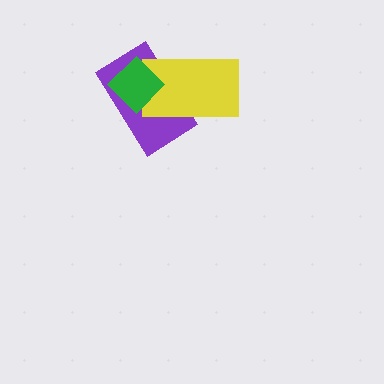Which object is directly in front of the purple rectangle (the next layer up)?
The yellow rectangle is directly in front of the purple rectangle.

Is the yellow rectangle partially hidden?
Yes, it is partially covered by another shape.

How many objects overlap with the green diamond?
2 objects overlap with the green diamond.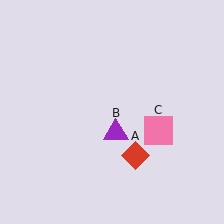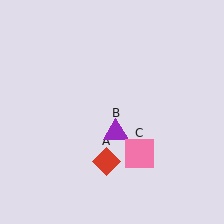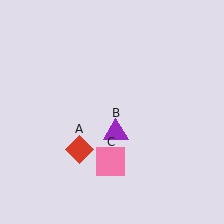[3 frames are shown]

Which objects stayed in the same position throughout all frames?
Purple triangle (object B) remained stationary.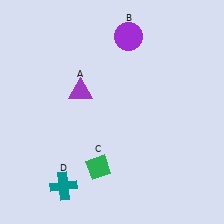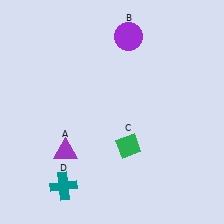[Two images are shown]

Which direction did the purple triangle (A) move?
The purple triangle (A) moved down.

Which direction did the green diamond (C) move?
The green diamond (C) moved right.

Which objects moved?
The objects that moved are: the purple triangle (A), the green diamond (C).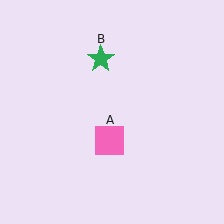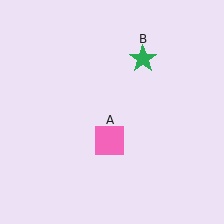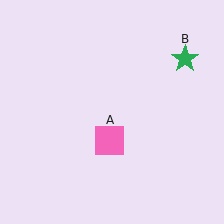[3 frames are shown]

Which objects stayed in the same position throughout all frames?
Pink square (object A) remained stationary.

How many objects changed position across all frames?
1 object changed position: green star (object B).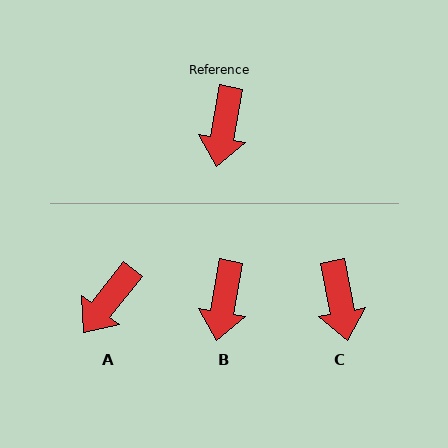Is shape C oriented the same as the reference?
No, it is off by about 21 degrees.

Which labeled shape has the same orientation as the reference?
B.